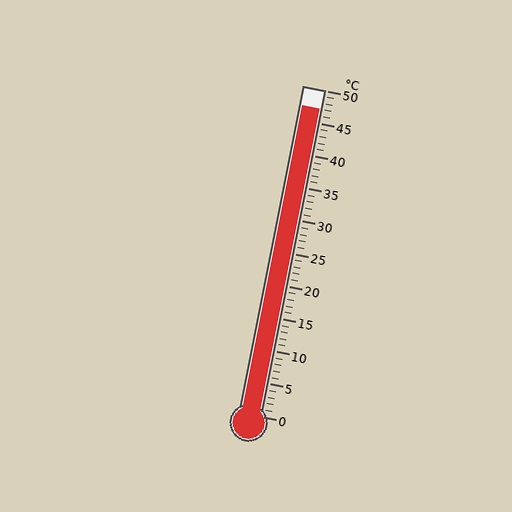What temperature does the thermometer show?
The thermometer shows approximately 47°C.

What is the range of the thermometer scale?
The thermometer scale ranges from 0°C to 50°C.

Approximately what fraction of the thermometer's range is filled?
The thermometer is filled to approximately 95% of its range.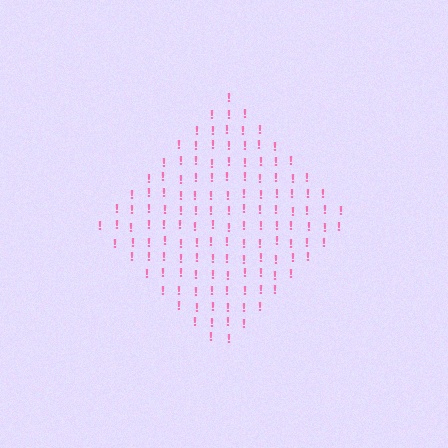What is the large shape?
The large shape is a diamond.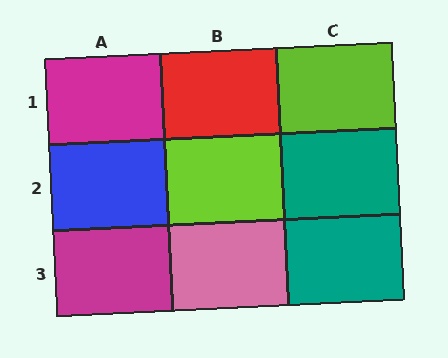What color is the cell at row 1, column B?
Red.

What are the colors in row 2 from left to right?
Blue, lime, teal.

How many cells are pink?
1 cell is pink.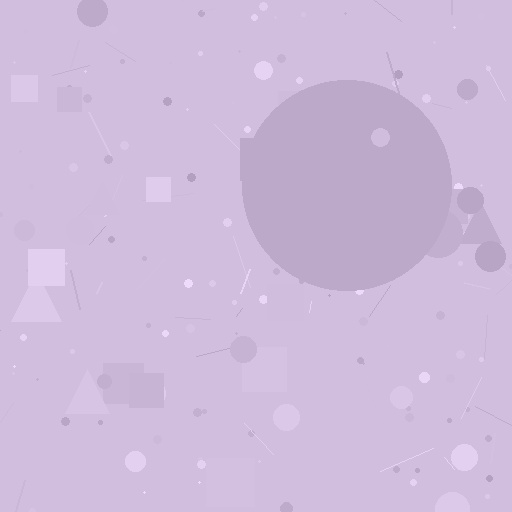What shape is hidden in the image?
A circle is hidden in the image.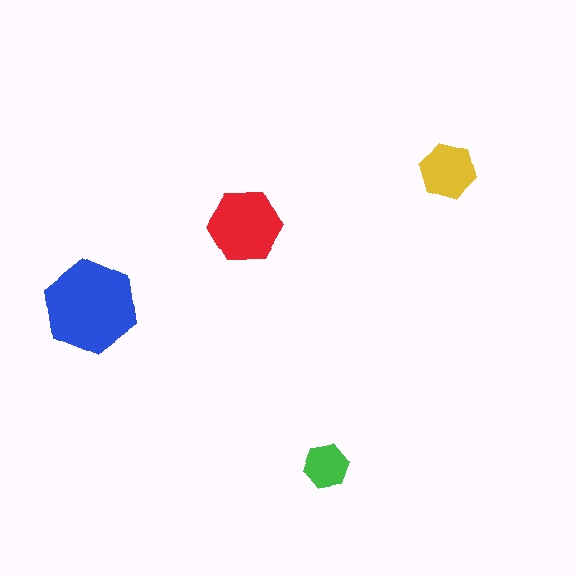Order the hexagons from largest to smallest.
the blue one, the red one, the yellow one, the green one.